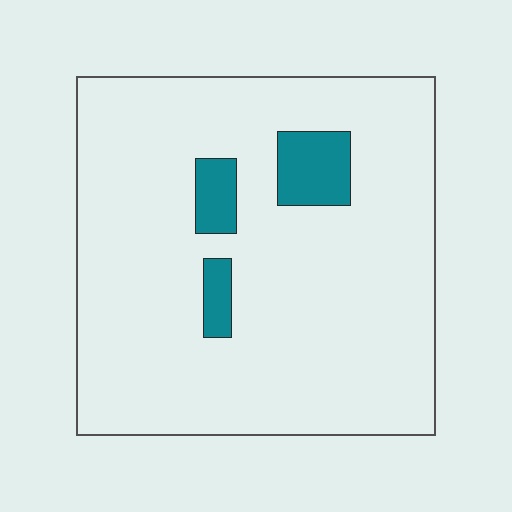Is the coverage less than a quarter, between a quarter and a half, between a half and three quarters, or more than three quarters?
Less than a quarter.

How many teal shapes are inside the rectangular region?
3.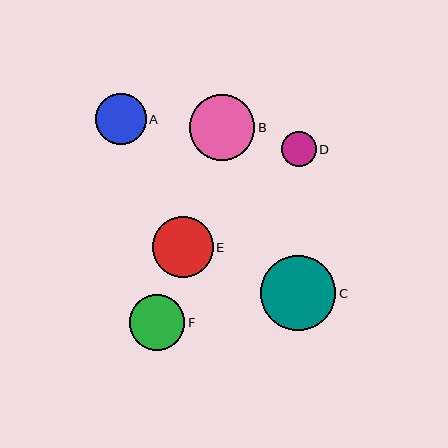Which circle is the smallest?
Circle D is the smallest with a size of approximately 35 pixels.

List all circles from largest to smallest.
From largest to smallest: C, B, E, F, A, D.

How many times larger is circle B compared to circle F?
Circle B is approximately 1.2 times the size of circle F.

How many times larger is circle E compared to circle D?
Circle E is approximately 1.7 times the size of circle D.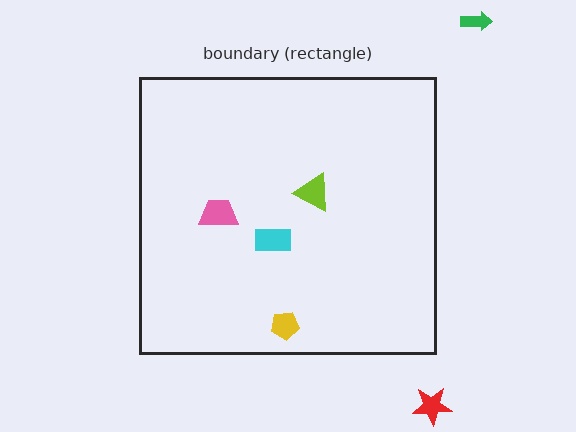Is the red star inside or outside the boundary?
Outside.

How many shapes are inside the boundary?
4 inside, 2 outside.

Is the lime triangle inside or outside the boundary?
Inside.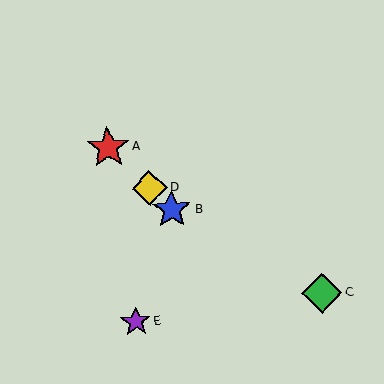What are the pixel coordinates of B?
Object B is at (172, 210).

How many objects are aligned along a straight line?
3 objects (A, B, D) are aligned along a straight line.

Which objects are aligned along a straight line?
Objects A, B, D are aligned along a straight line.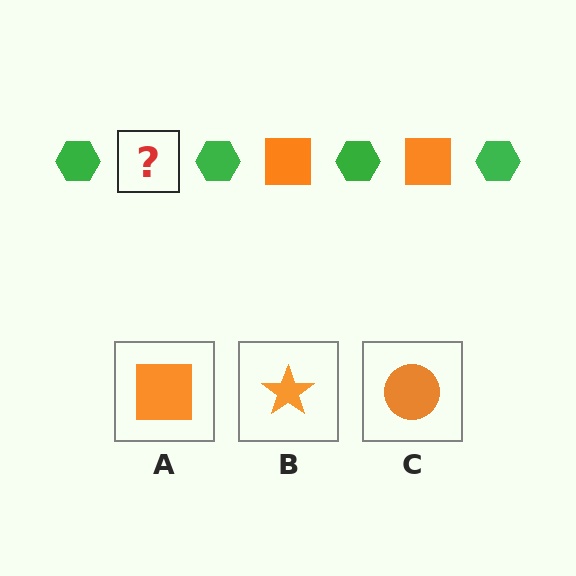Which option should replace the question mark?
Option A.